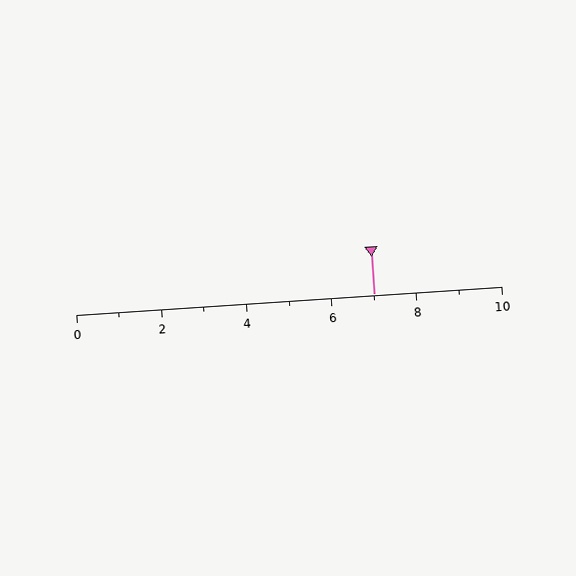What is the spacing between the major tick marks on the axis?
The major ticks are spaced 2 apart.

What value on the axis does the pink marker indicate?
The marker indicates approximately 7.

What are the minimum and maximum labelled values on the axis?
The axis runs from 0 to 10.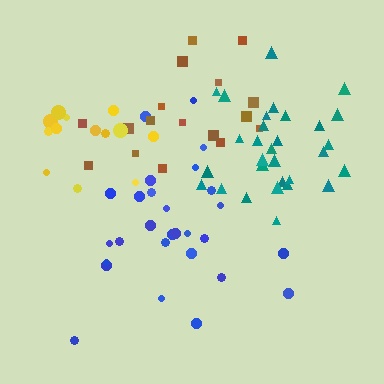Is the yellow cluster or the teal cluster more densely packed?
Teal.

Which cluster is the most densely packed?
Teal.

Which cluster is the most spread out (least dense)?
Brown.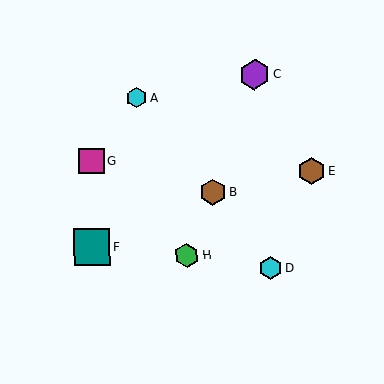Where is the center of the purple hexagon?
The center of the purple hexagon is at (254, 74).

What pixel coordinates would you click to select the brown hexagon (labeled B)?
Click at (213, 192) to select the brown hexagon B.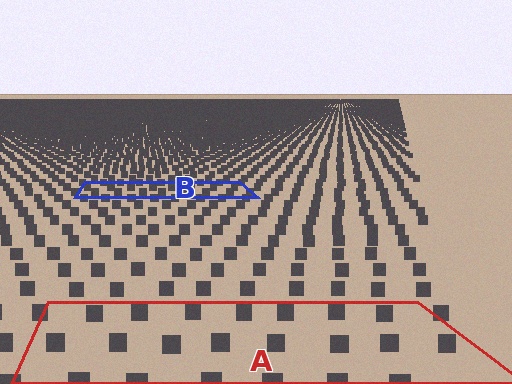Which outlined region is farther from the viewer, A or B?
Region B is farther from the viewer — the texture elements inside it appear smaller and more densely packed.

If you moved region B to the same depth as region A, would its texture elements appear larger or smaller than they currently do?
They would appear larger. At a closer depth, the same texture elements are projected at a bigger on-screen size.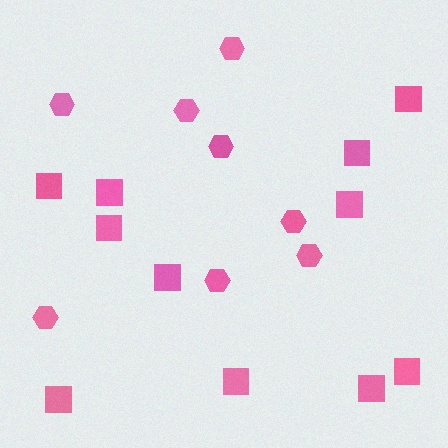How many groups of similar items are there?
There are 2 groups: one group of squares (11) and one group of hexagons (8).